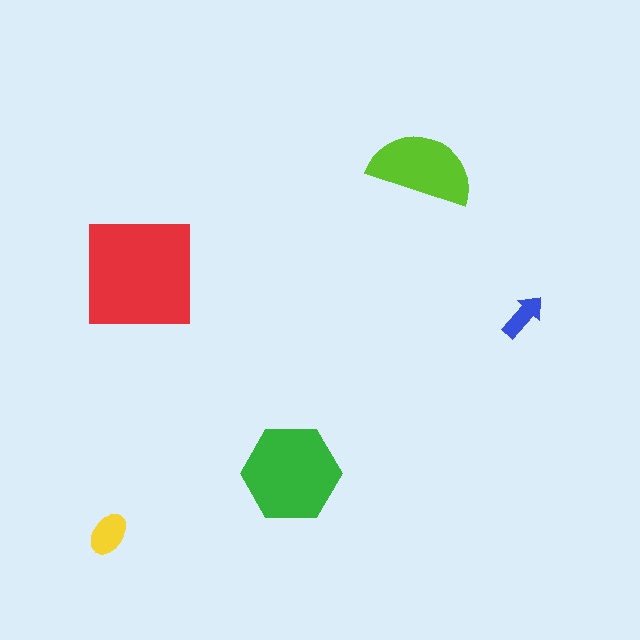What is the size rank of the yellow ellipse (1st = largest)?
4th.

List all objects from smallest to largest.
The blue arrow, the yellow ellipse, the lime semicircle, the green hexagon, the red square.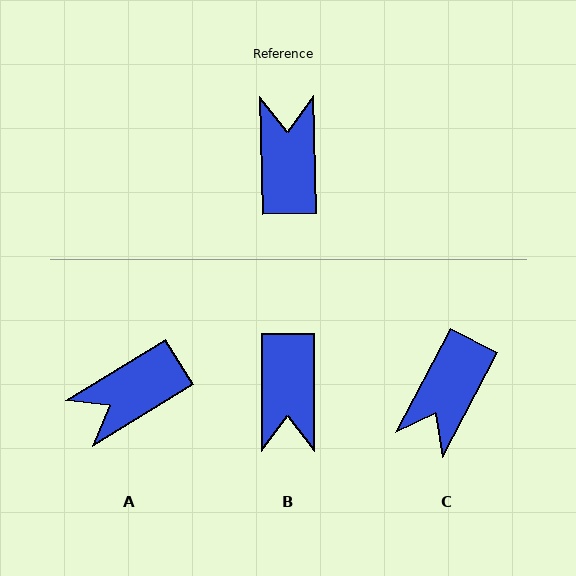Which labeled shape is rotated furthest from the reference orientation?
B, about 178 degrees away.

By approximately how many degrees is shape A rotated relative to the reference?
Approximately 120 degrees counter-clockwise.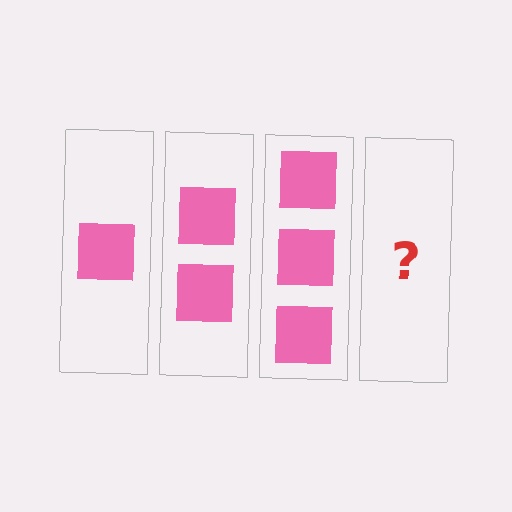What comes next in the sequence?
The next element should be 4 squares.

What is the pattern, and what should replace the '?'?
The pattern is that each step adds one more square. The '?' should be 4 squares.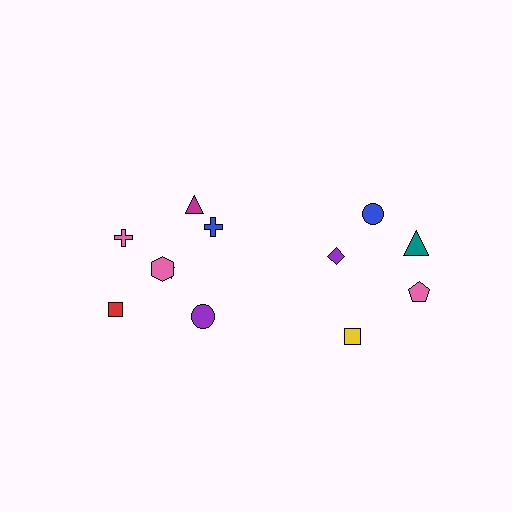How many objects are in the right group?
There are 5 objects.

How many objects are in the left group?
There are 7 objects.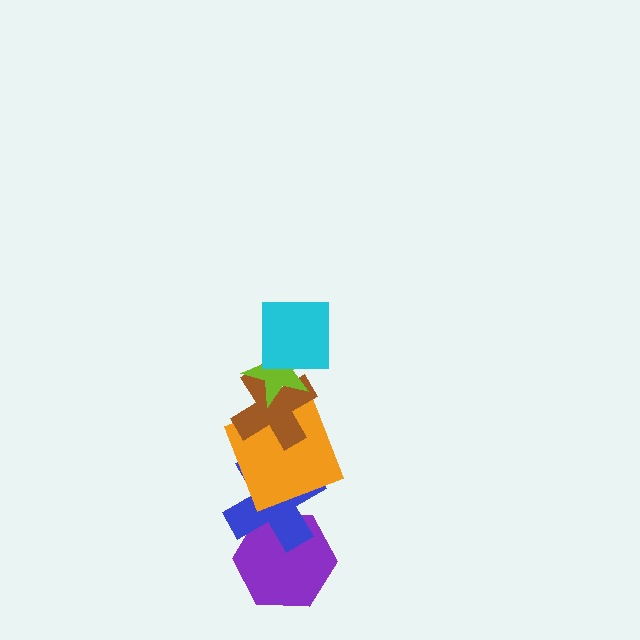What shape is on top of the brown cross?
The lime star is on top of the brown cross.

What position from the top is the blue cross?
The blue cross is 5th from the top.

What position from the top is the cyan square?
The cyan square is 1st from the top.